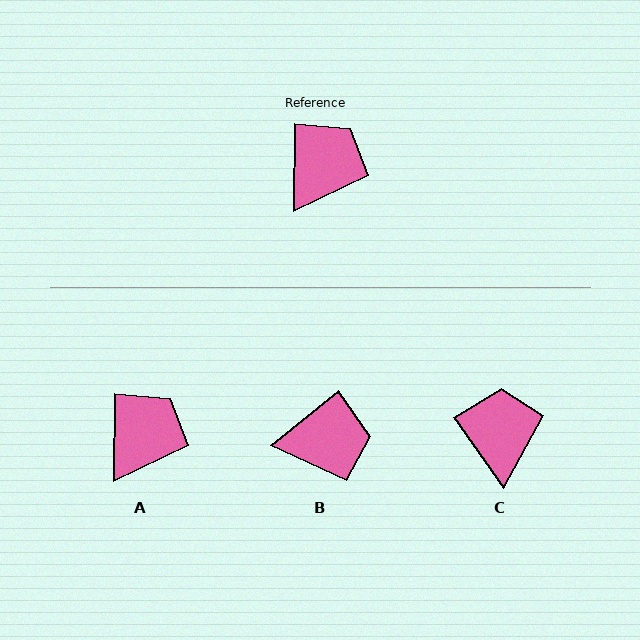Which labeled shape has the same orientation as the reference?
A.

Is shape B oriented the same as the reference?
No, it is off by about 51 degrees.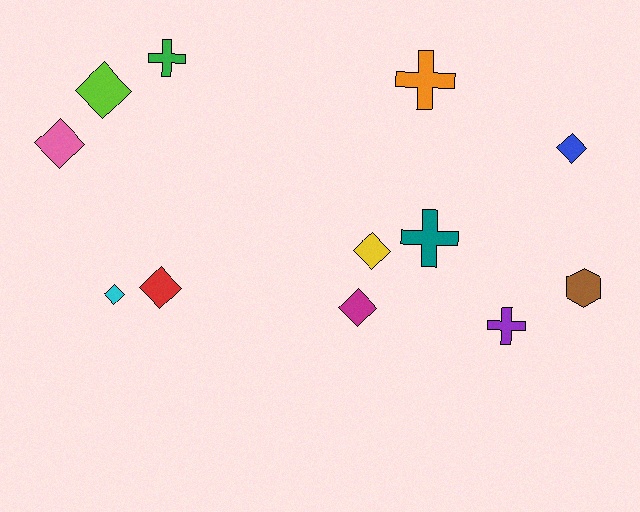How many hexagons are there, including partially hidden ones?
There is 1 hexagon.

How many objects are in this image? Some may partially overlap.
There are 12 objects.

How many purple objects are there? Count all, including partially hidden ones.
There is 1 purple object.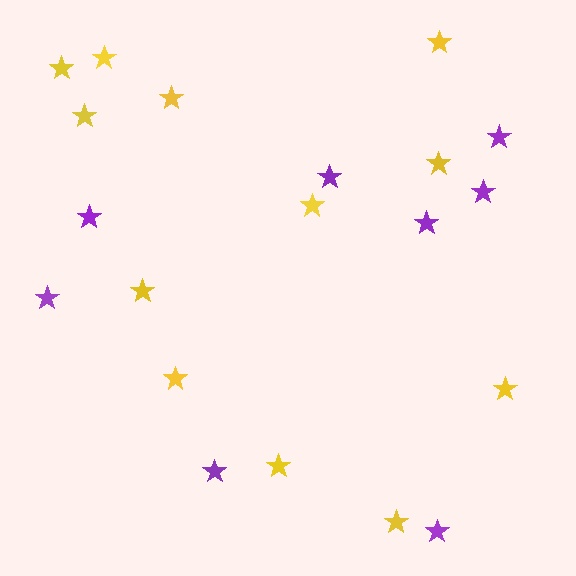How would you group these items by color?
There are 2 groups: one group of purple stars (8) and one group of yellow stars (12).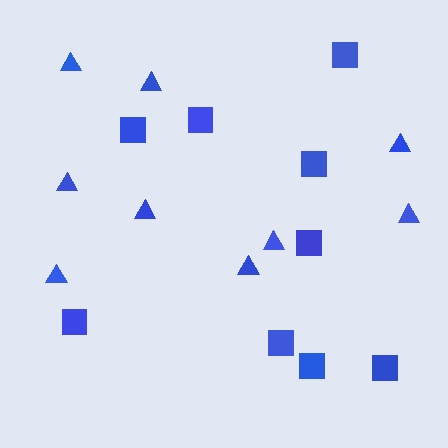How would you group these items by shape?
There are 2 groups: one group of triangles (9) and one group of squares (9).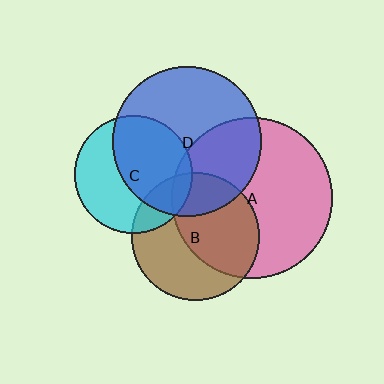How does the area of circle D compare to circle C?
Approximately 1.6 times.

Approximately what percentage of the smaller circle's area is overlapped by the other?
Approximately 35%.